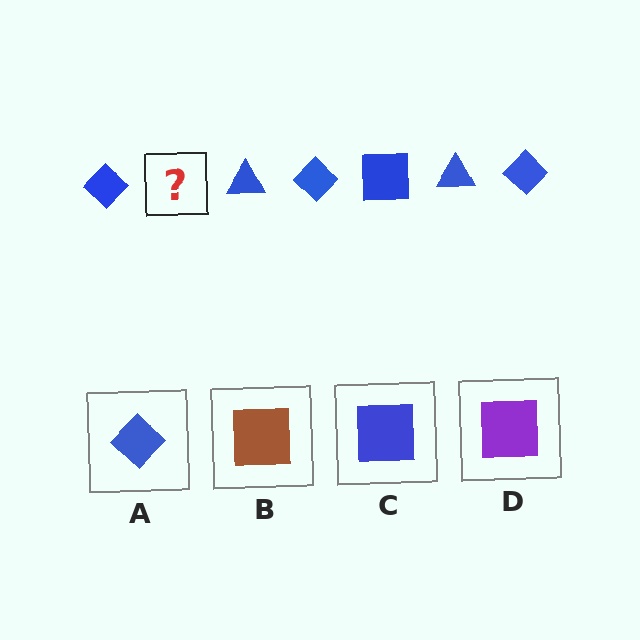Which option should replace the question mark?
Option C.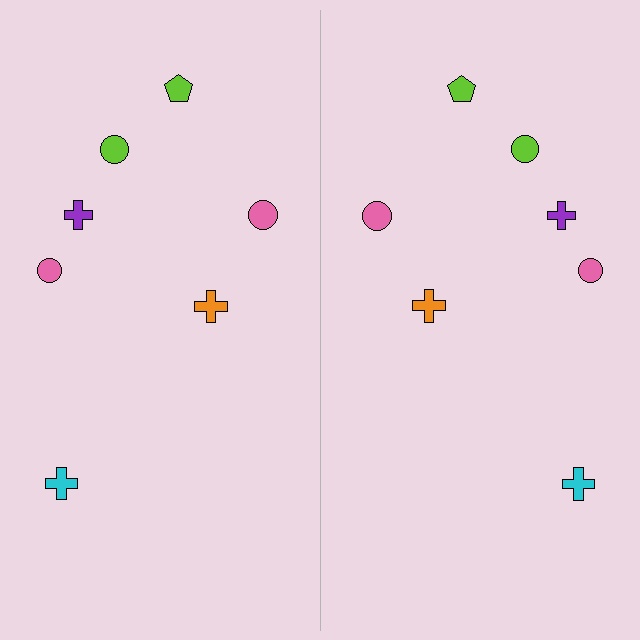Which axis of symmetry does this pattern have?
The pattern has a vertical axis of symmetry running through the center of the image.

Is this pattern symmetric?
Yes, this pattern has bilateral (reflection) symmetry.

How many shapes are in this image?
There are 14 shapes in this image.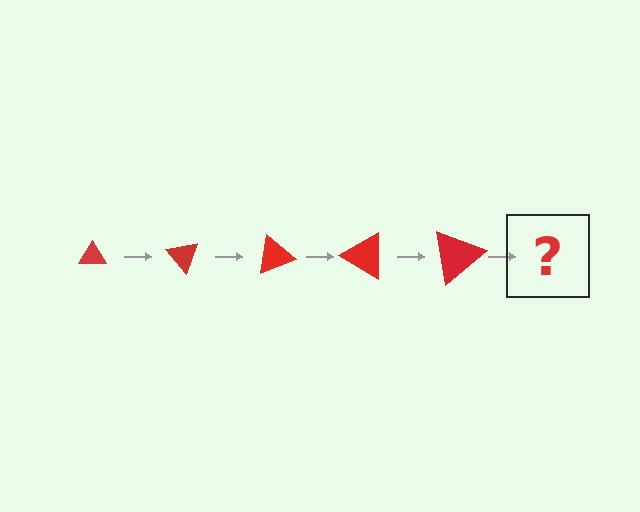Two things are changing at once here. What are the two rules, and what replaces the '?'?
The two rules are that the triangle grows larger each step and it rotates 50 degrees each step. The '?' should be a triangle, larger than the previous one and rotated 250 degrees from the start.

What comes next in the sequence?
The next element should be a triangle, larger than the previous one and rotated 250 degrees from the start.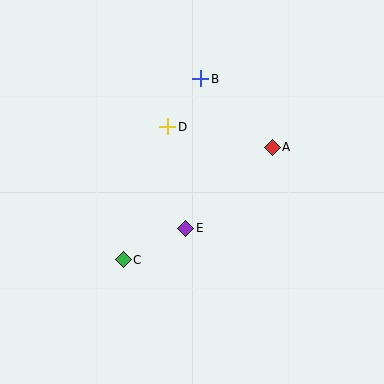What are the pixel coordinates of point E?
Point E is at (186, 228).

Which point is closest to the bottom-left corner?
Point C is closest to the bottom-left corner.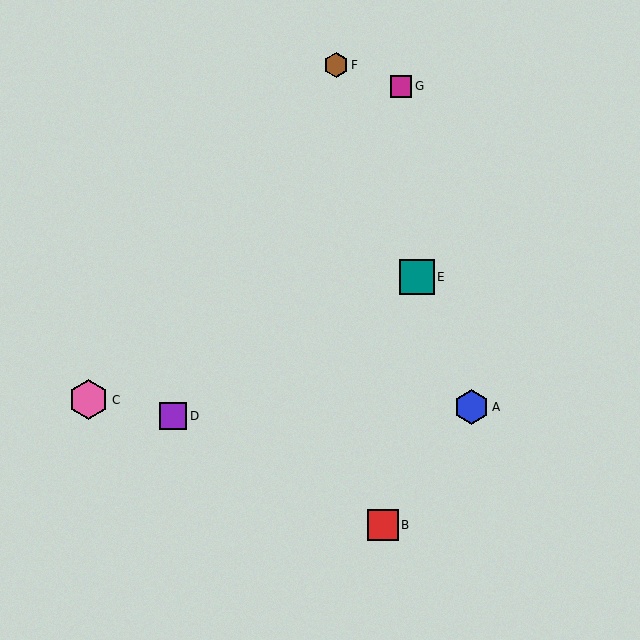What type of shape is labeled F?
Shape F is a brown hexagon.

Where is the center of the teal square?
The center of the teal square is at (417, 277).